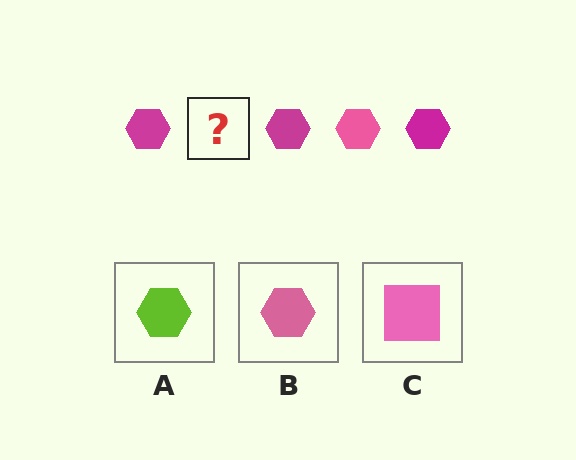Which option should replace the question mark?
Option B.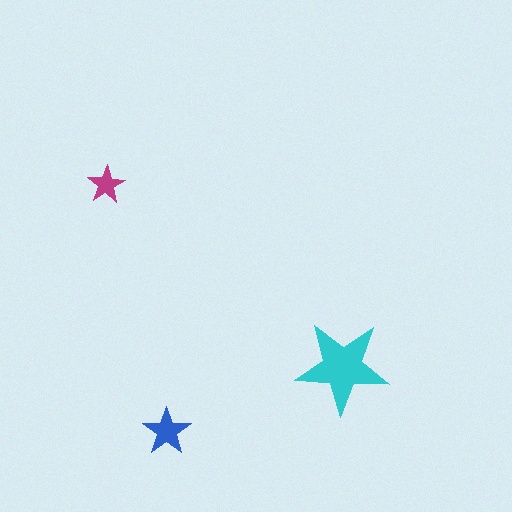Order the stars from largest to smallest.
the cyan one, the blue one, the magenta one.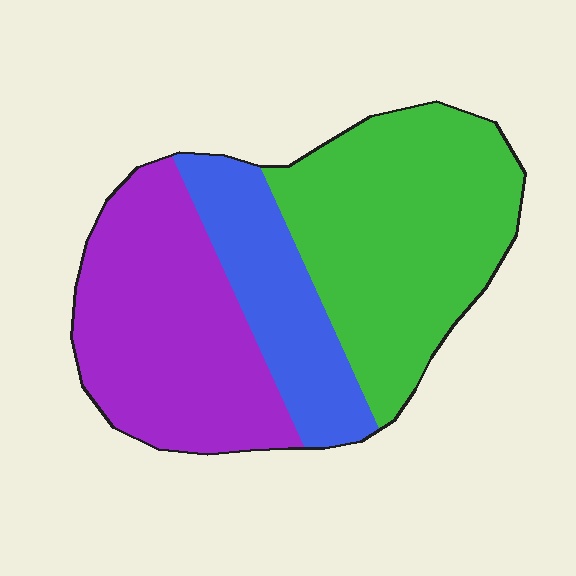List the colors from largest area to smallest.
From largest to smallest: green, purple, blue.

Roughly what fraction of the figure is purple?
Purple takes up between a quarter and a half of the figure.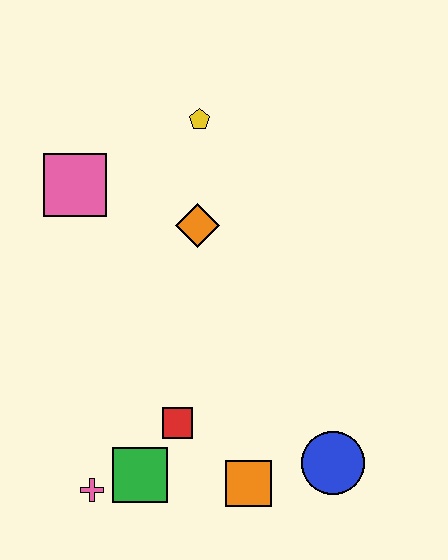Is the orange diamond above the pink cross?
Yes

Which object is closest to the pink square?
The orange diamond is closest to the pink square.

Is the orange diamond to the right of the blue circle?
No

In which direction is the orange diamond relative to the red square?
The orange diamond is above the red square.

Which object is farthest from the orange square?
The yellow pentagon is farthest from the orange square.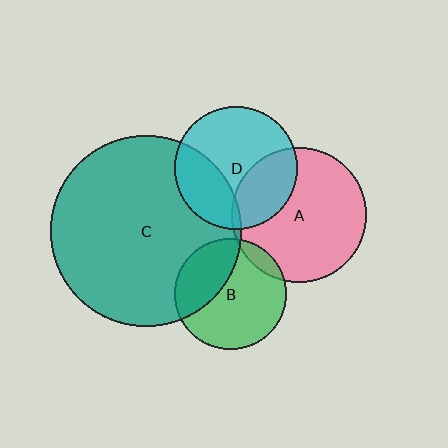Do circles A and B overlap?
Yes.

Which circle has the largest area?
Circle C (teal).